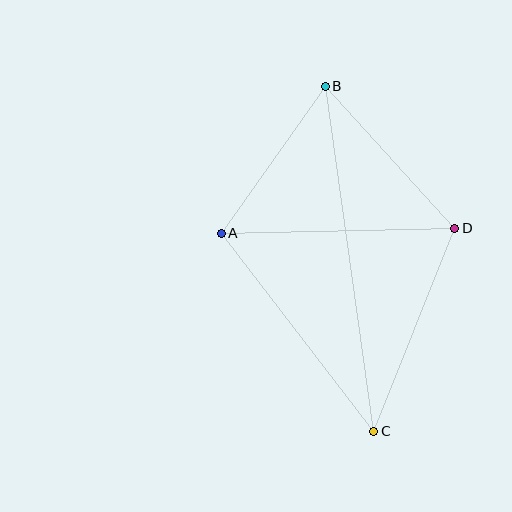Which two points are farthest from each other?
Points B and C are farthest from each other.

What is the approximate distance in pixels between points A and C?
The distance between A and C is approximately 250 pixels.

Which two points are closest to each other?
Points A and B are closest to each other.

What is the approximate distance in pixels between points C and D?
The distance between C and D is approximately 219 pixels.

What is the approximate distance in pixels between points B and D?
The distance between B and D is approximately 192 pixels.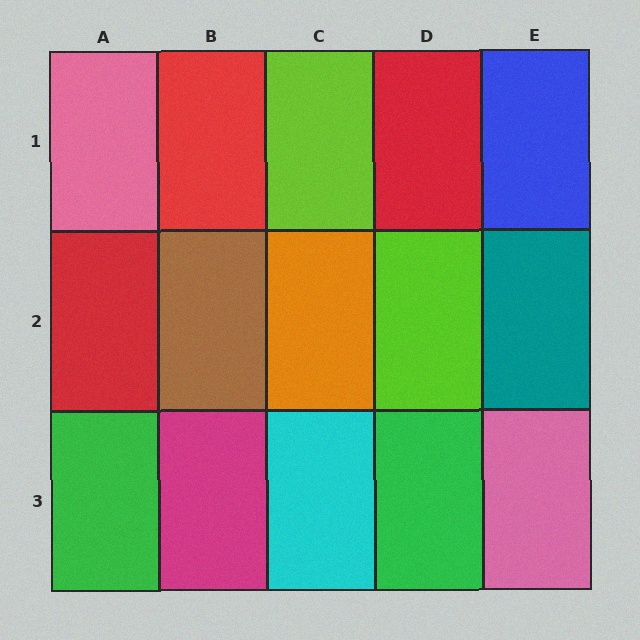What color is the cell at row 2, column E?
Teal.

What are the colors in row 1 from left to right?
Pink, red, lime, red, blue.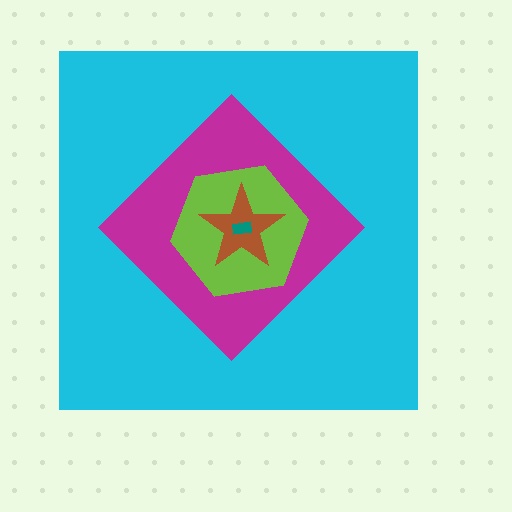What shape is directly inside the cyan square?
The magenta diamond.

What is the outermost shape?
The cyan square.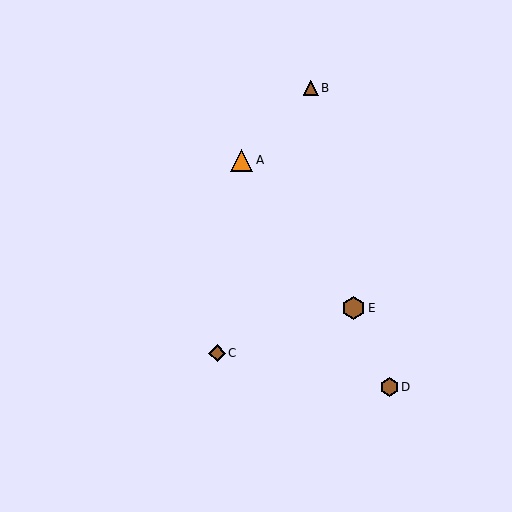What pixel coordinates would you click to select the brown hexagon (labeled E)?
Click at (353, 308) to select the brown hexagon E.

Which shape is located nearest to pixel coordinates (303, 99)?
The brown triangle (labeled B) at (311, 88) is nearest to that location.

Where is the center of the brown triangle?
The center of the brown triangle is at (311, 88).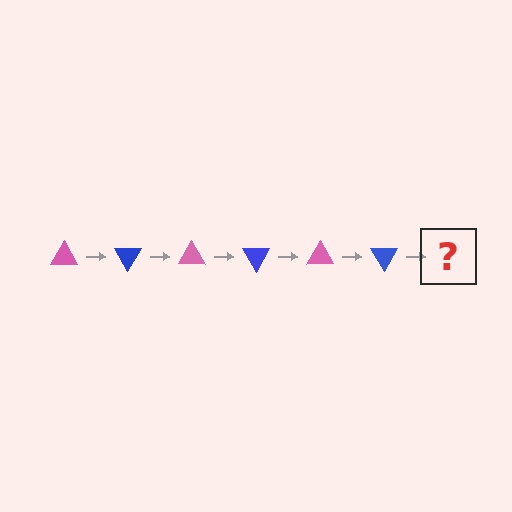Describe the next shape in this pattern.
It should be a pink triangle, rotated 360 degrees from the start.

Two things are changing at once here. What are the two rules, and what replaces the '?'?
The two rules are that it rotates 60 degrees each step and the color cycles through pink and blue. The '?' should be a pink triangle, rotated 360 degrees from the start.